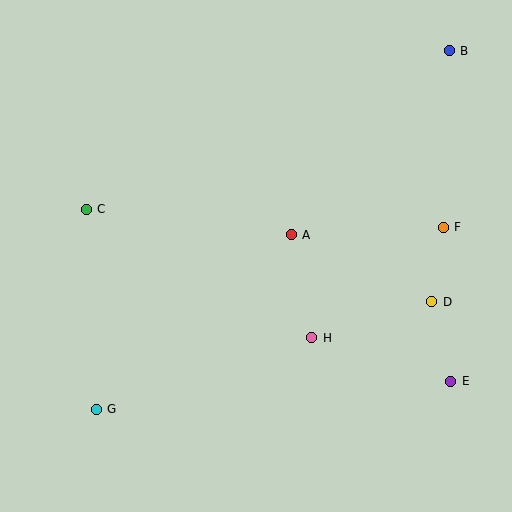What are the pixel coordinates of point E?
Point E is at (451, 381).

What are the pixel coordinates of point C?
Point C is at (86, 209).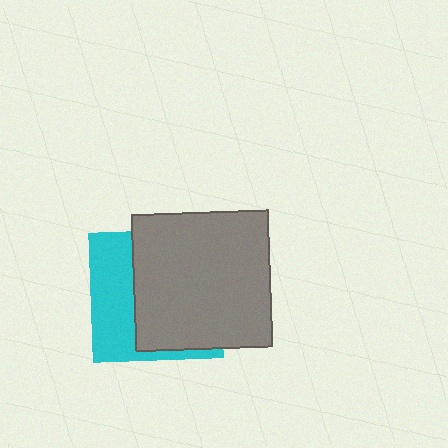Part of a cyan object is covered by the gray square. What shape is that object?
It is a square.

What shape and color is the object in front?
The object in front is a gray square.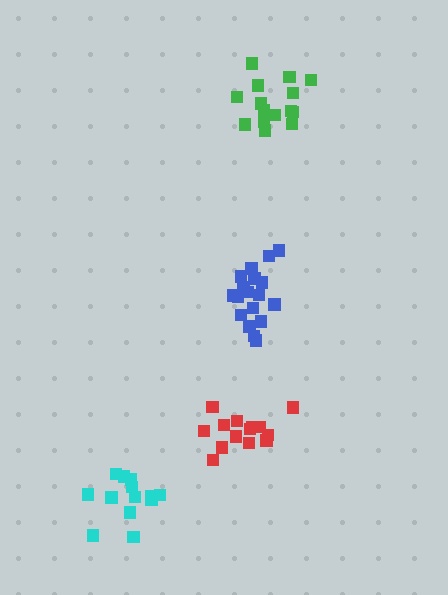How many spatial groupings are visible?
There are 4 spatial groupings.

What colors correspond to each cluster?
The clusters are colored: red, cyan, green, blue.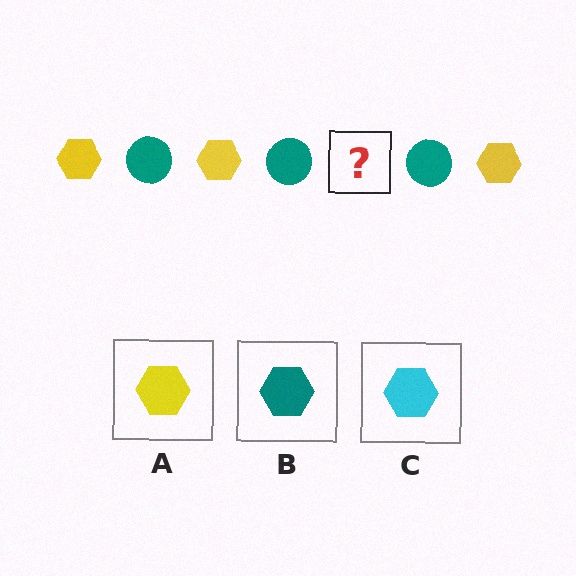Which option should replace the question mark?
Option A.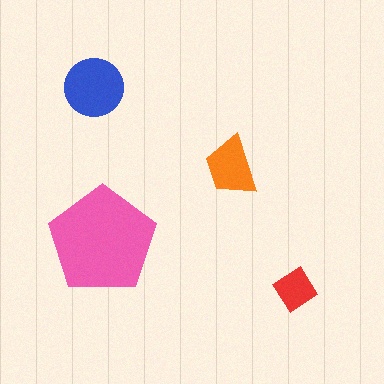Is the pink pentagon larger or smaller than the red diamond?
Larger.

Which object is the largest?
The pink pentagon.